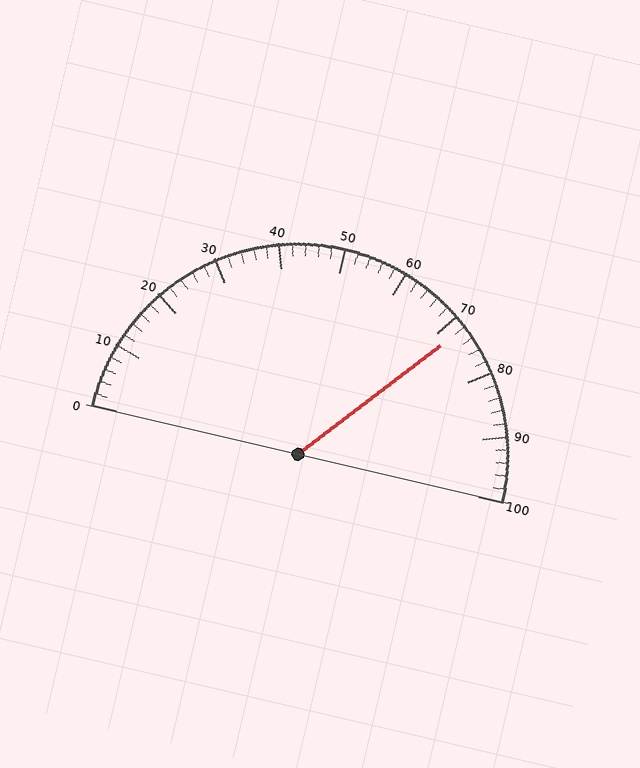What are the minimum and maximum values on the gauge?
The gauge ranges from 0 to 100.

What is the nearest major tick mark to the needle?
The nearest major tick mark is 70.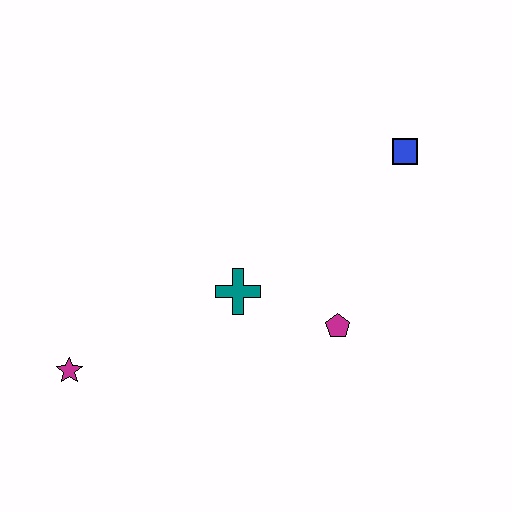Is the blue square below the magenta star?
No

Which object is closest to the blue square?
The magenta pentagon is closest to the blue square.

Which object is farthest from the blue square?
The magenta star is farthest from the blue square.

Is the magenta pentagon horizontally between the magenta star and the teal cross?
No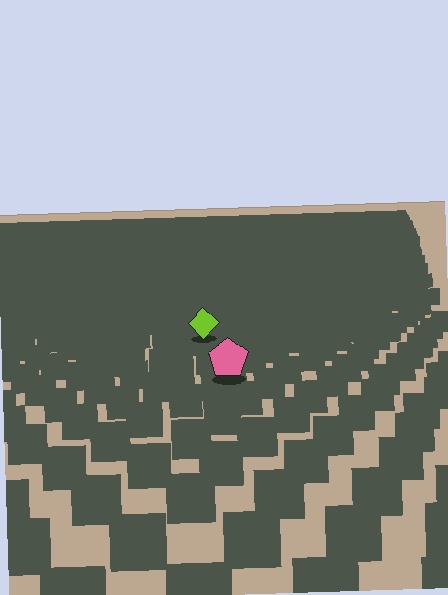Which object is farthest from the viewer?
The lime diamond is farthest from the viewer. It appears smaller and the ground texture around it is denser.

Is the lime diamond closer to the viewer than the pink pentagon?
No. The pink pentagon is closer — you can tell from the texture gradient: the ground texture is coarser near it.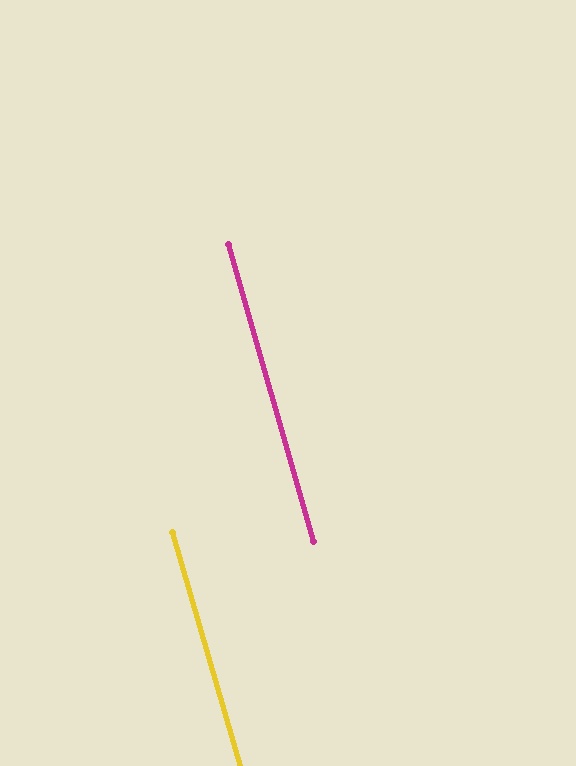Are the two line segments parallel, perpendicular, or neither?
Parallel — their directions differ by only 0.2°.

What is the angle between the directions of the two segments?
Approximately 0 degrees.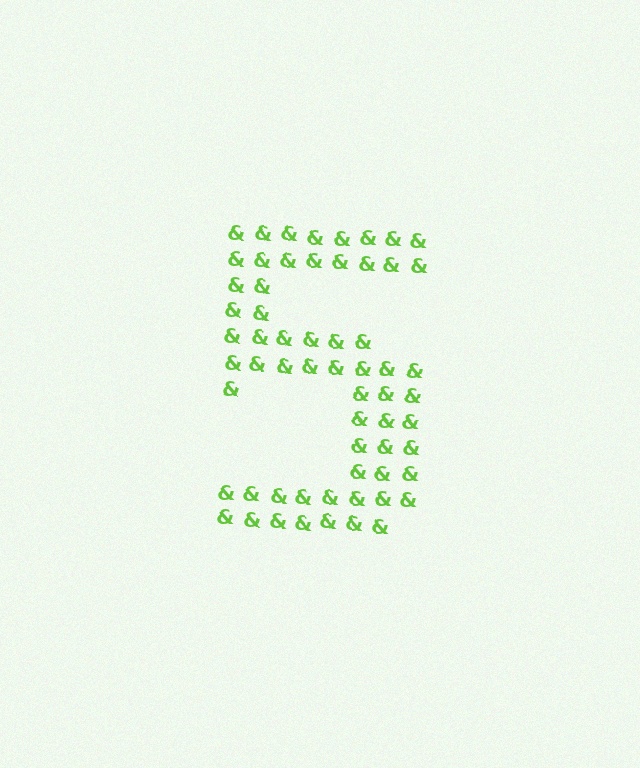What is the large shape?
The large shape is the digit 5.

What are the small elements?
The small elements are ampersands.